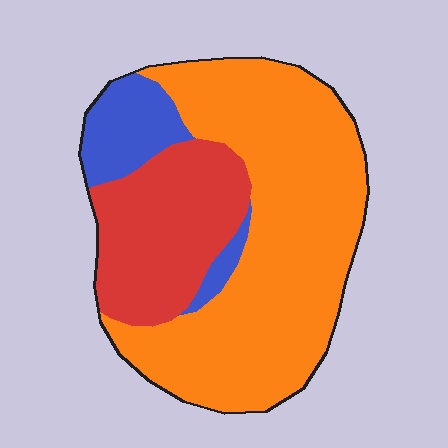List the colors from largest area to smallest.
From largest to smallest: orange, red, blue.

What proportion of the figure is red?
Red covers about 25% of the figure.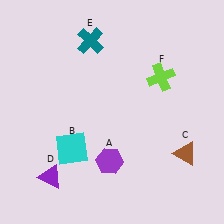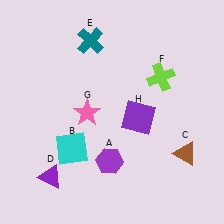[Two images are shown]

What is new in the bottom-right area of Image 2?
A purple square (H) was added in the bottom-right area of Image 2.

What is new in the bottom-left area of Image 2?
A pink star (G) was added in the bottom-left area of Image 2.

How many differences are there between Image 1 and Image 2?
There are 2 differences between the two images.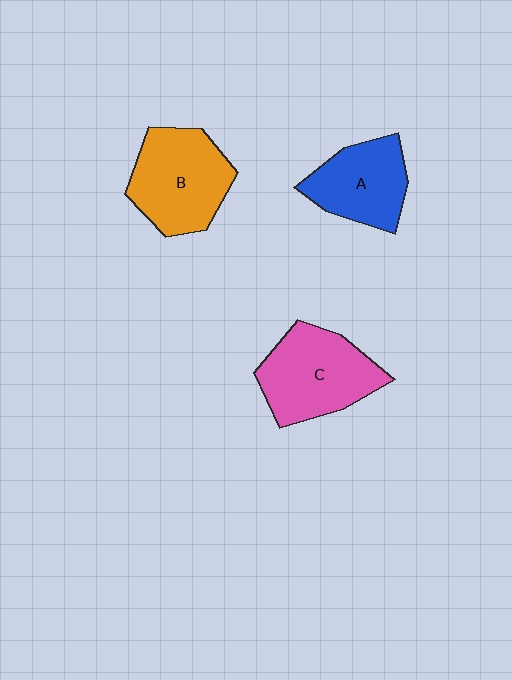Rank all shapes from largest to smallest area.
From largest to smallest: C (pink), B (orange), A (blue).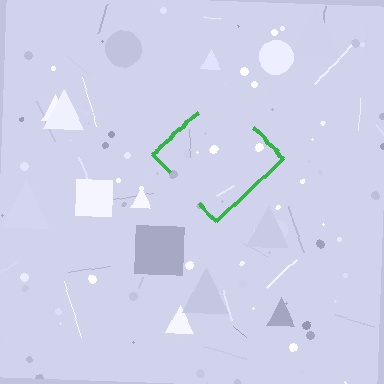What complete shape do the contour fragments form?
The contour fragments form a diamond.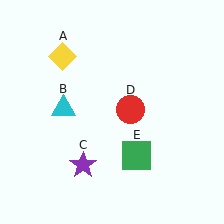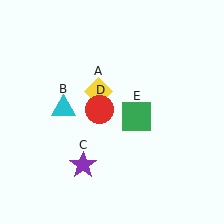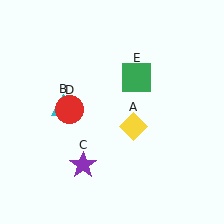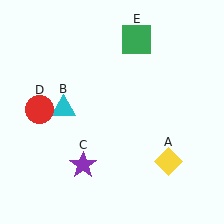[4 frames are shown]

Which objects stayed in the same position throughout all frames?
Cyan triangle (object B) and purple star (object C) remained stationary.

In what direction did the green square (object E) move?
The green square (object E) moved up.